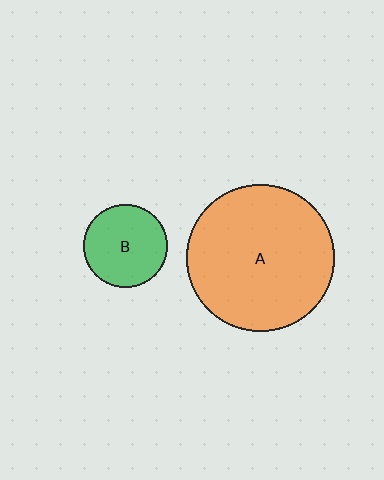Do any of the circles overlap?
No, none of the circles overlap.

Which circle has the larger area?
Circle A (orange).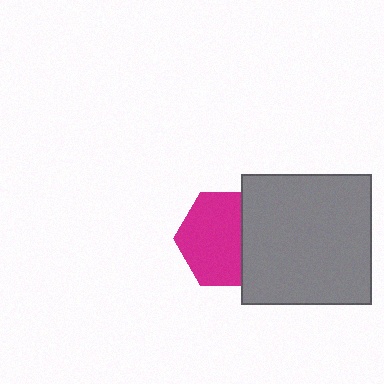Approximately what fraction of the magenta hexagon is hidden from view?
Roughly 34% of the magenta hexagon is hidden behind the gray square.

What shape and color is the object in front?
The object in front is a gray square.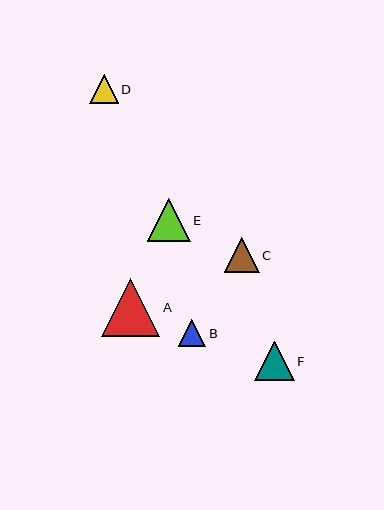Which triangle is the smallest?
Triangle B is the smallest with a size of approximately 27 pixels.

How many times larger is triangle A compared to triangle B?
Triangle A is approximately 2.1 times the size of triangle B.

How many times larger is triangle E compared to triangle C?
Triangle E is approximately 1.2 times the size of triangle C.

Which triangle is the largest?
Triangle A is the largest with a size of approximately 59 pixels.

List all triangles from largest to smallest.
From largest to smallest: A, E, F, C, D, B.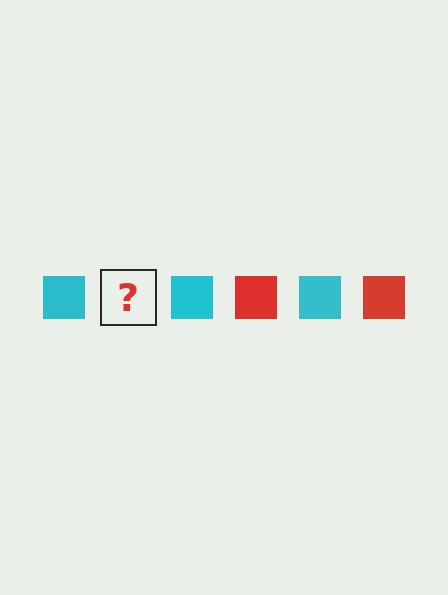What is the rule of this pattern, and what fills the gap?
The rule is that the pattern cycles through cyan, red squares. The gap should be filled with a red square.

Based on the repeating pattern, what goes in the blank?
The blank should be a red square.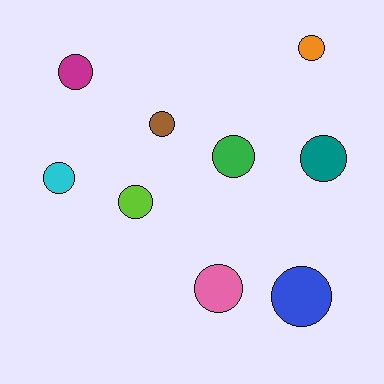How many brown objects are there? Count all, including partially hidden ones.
There is 1 brown object.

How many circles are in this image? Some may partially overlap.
There are 9 circles.